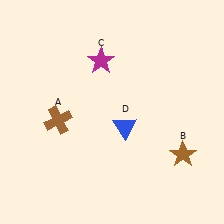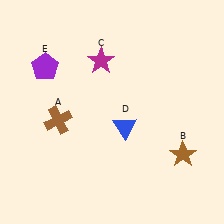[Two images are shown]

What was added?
A purple pentagon (E) was added in Image 2.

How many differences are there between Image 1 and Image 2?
There is 1 difference between the two images.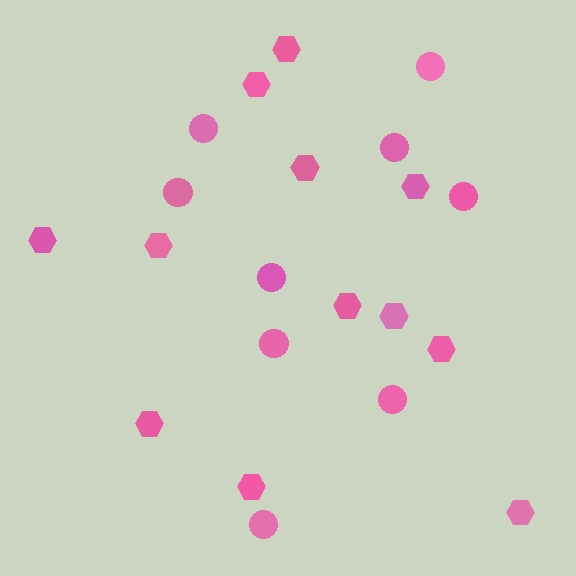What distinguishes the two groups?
There are 2 groups: one group of circles (9) and one group of hexagons (12).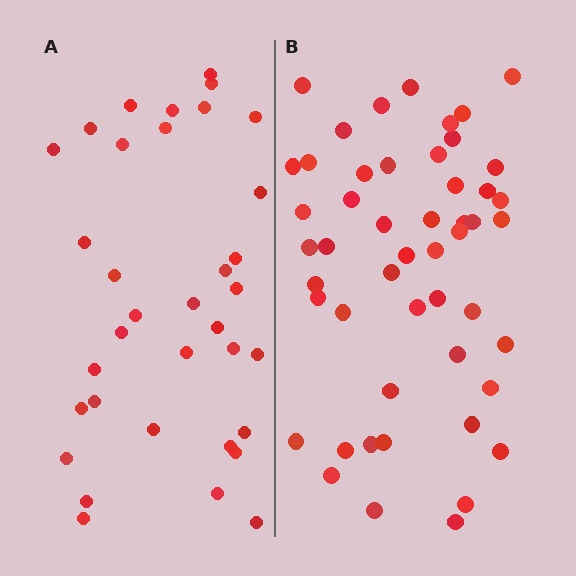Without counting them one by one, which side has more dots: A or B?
Region B (the right region) has more dots.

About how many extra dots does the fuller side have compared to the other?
Region B has approximately 15 more dots than region A.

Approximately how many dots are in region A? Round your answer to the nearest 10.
About 40 dots. (The exact count is 35, which rounds to 40.)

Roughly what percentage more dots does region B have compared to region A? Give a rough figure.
About 45% more.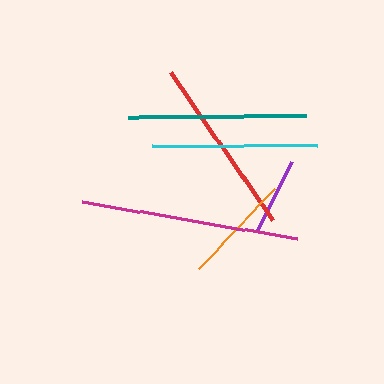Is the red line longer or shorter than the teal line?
The red line is longer than the teal line.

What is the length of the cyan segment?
The cyan segment is approximately 165 pixels long.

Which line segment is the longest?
The magenta line is the longest at approximately 218 pixels.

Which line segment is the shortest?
The purple line is the shortest at approximately 76 pixels.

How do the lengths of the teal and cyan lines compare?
The teal and cyan lines are approximately the same length.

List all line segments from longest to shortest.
From longest to shortest: magenta, red, teal, cyan, orange, purple.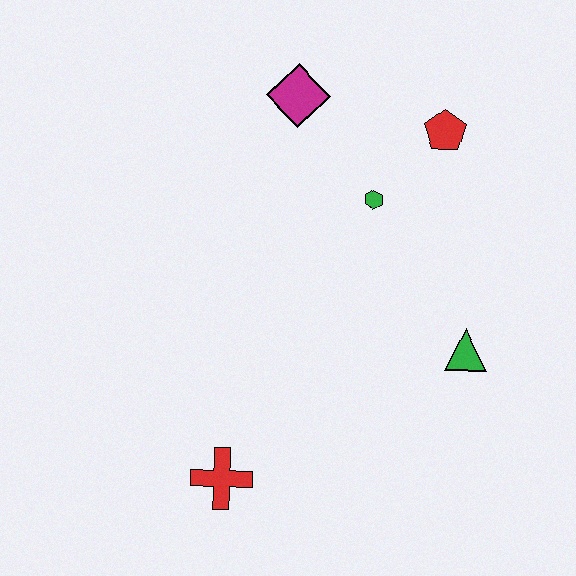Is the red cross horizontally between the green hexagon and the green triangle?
No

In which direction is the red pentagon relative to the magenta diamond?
The red pentagon is to the right of the magenta diamond.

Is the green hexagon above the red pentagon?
No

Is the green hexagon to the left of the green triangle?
Yes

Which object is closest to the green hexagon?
The red pentagon is closest to the green hexagon.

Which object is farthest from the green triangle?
The magenta diamond is farthest from the green triangle.